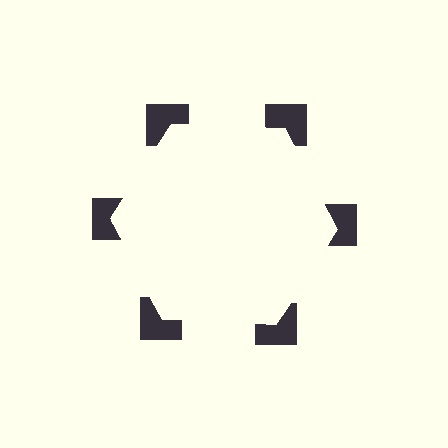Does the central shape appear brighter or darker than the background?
It typically appears slightly brighter than the background, even though no actual brightness change is drawn.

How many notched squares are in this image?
There are 6 — one at each vertex of the illusory hexagon.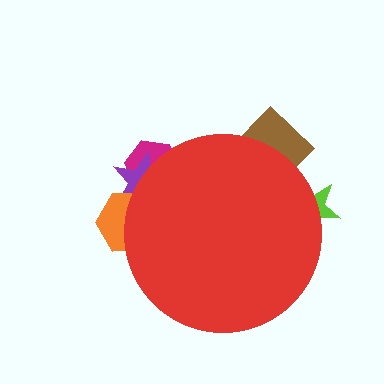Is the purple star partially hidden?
Yes, the purple star is partially hidden behind the red circle.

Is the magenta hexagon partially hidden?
Yes, the magenta hexagon is partially hidden behind the red circle.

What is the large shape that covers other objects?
A red circle.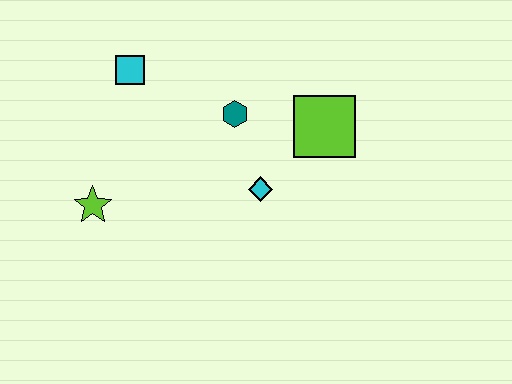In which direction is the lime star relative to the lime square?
The lime star is to the left of the lime square.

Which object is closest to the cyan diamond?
The teal hexagon is closest to the cyan diamond.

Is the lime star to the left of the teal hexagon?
Yes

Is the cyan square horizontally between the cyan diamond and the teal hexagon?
No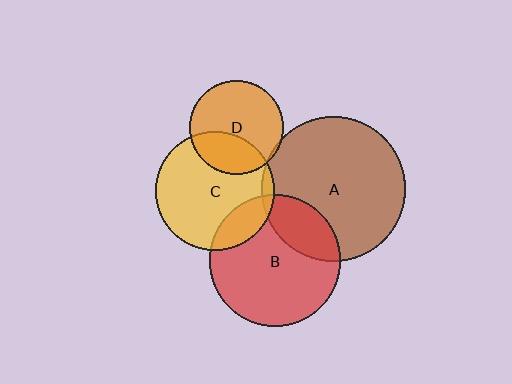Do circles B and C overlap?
Yes.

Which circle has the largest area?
Circle A (brown).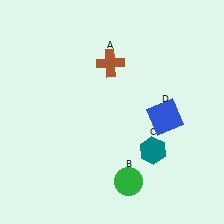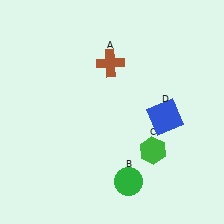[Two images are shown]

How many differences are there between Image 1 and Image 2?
There is 1 difference between the two images.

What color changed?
The hexagon (C) changed from teal in Image 1 to green in Image 2.